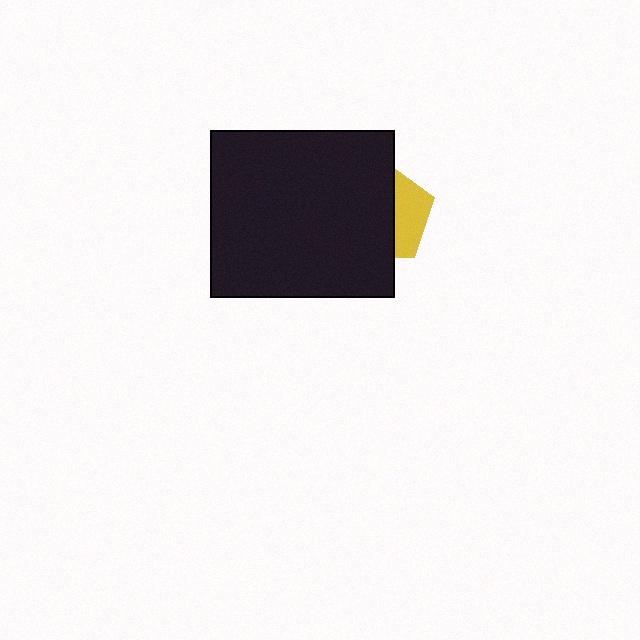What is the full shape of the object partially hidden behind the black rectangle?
The partially hidden object is a yellow pentagon.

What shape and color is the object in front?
The object in front is a black rectangle.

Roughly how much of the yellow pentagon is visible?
A small part of it is visible (roughly 34%).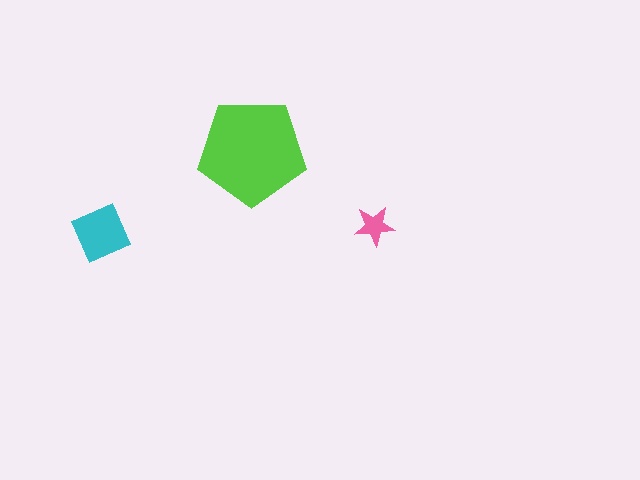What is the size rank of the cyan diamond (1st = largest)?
2nd.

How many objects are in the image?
There are 3 objects in the image.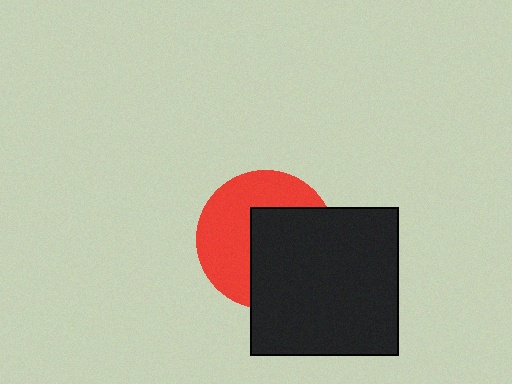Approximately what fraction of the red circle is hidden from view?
Roughly 50% of the red circle is hidden behind the black square.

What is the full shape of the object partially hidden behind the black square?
The partially hidden object is a red circle.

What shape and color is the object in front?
The object in front is a black square.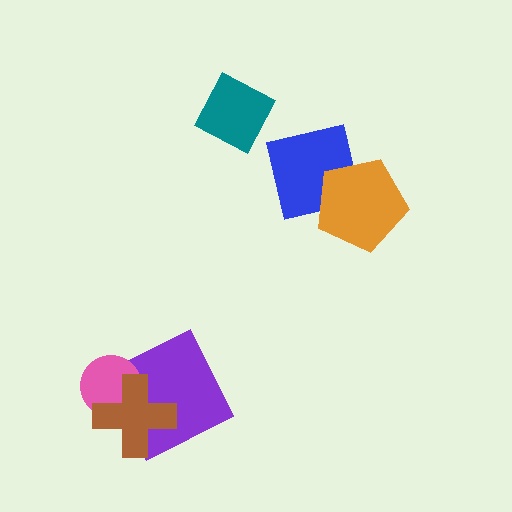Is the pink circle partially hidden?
Yes, it is partially covered by another shape.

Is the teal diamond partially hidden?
No, no other shape covers it.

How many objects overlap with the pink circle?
2 objects overlap with the pink circle.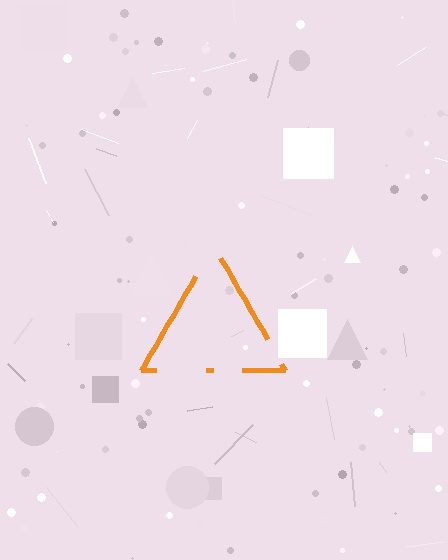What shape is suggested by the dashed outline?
The dashed outline suggests a triangle.